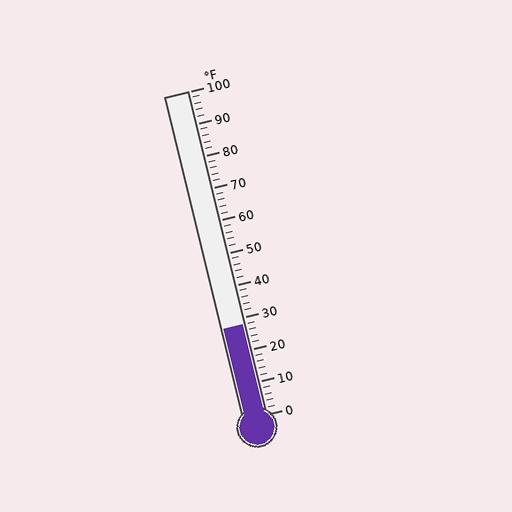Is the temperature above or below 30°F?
The temperature is below 30°F.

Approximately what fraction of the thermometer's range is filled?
The thermometer is filled to approximately 30% of its range.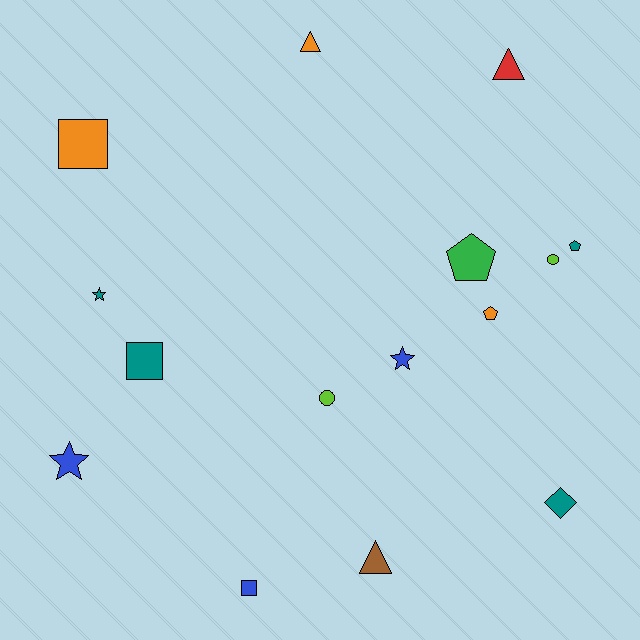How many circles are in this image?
There are 2 circles.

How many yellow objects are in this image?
There are no yellow objects.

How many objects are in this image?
There are 15 objects.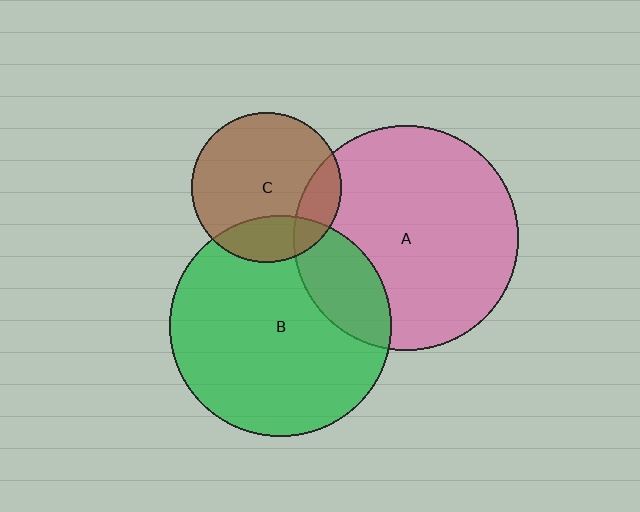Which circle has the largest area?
Circle A (pink).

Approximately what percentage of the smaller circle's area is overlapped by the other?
Approximately 20%.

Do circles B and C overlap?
Yes.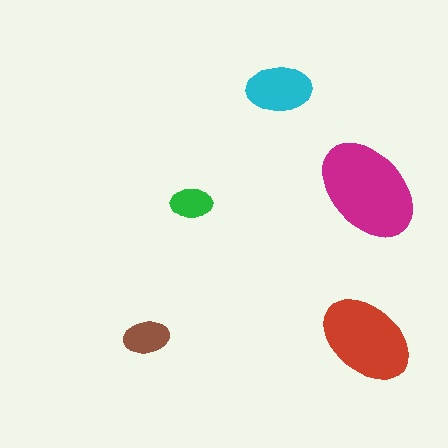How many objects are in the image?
There are 5 objects in the image.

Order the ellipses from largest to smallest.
the magenta one, the red one, the cyan one, the brown one, the green one.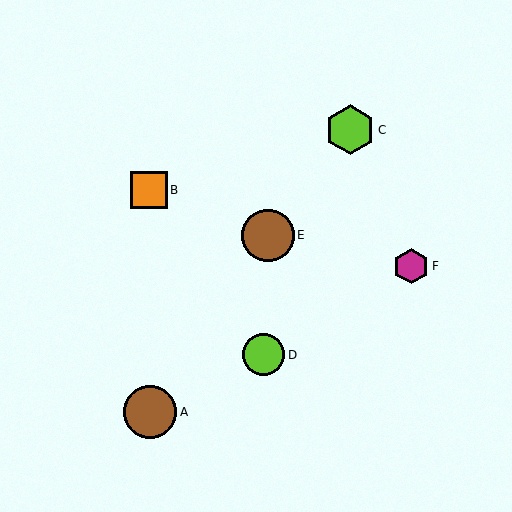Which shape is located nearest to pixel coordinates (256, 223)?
The brown circle (labeled E) at (268, 235) is nearest to that location.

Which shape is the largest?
The brown circle (labeled A) is the largest.